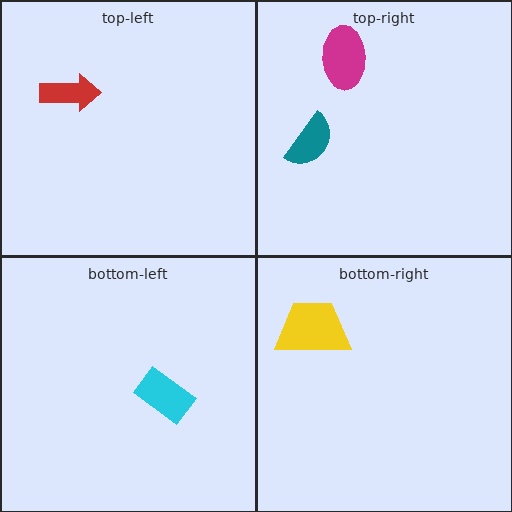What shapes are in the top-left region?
The red arrow.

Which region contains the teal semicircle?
The top-right region.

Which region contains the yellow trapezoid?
The bottom-right region.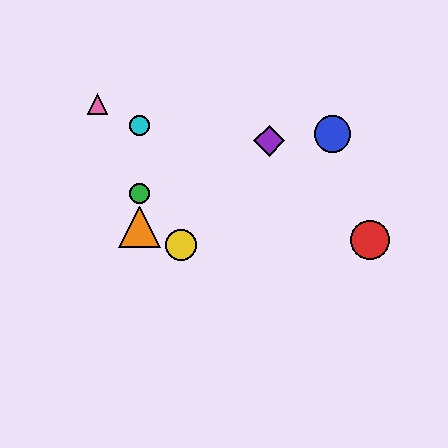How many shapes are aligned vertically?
3 shapes (the green circle, the orange triangle, the cyan circle) are aligned vertically.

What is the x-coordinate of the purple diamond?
The purple diamond is at x≈269.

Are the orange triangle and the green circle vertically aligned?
Yes, both are at x≈139.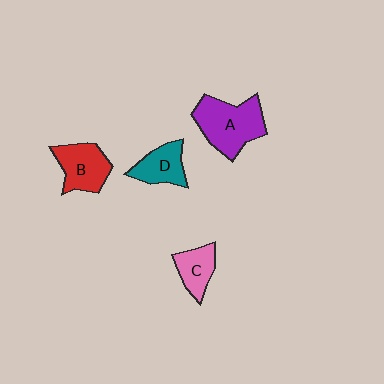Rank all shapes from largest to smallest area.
From largest to smallest: A (purple), B (red), D (teal), C (pink).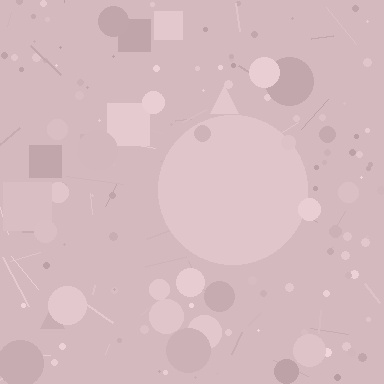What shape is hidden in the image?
A circle is hidden in the image.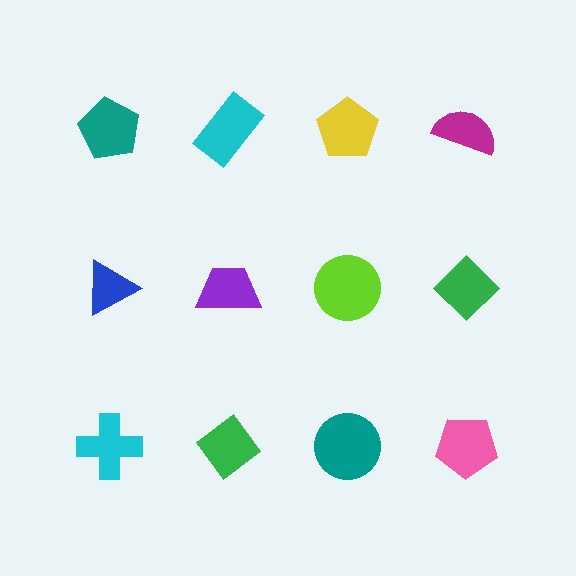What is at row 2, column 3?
A lime circle.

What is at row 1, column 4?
A magenta semicircle.